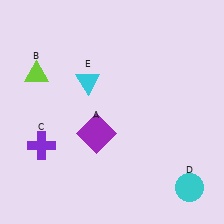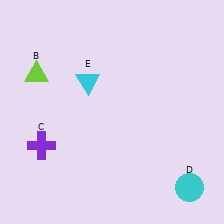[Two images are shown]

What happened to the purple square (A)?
The purple square (A) was removed in Image 2. It was in the bottom-left area of Image 1.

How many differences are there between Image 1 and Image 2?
There is 1 difference between the two images.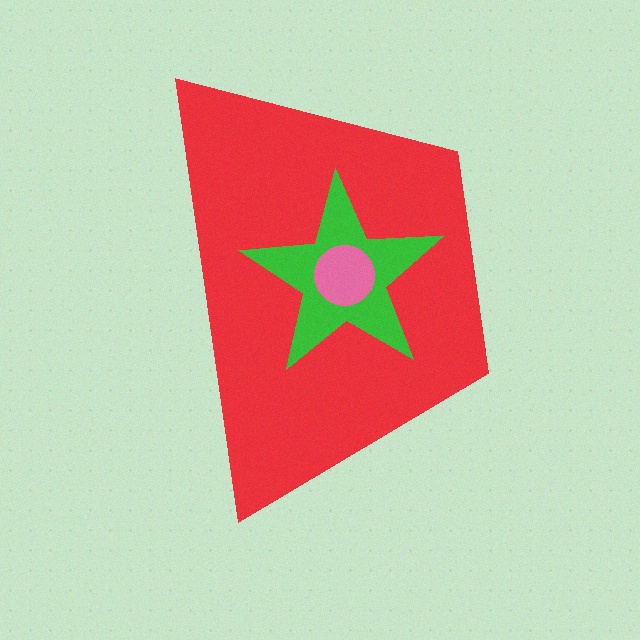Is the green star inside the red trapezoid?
Yes.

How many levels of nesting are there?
3.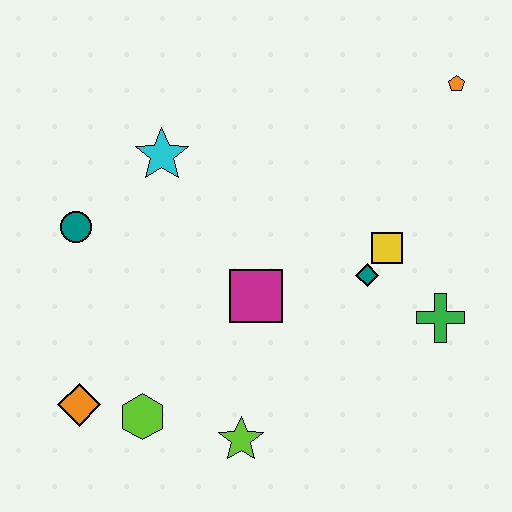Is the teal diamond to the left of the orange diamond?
No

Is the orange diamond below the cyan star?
Yes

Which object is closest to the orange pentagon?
The yellow square is closest to the orange pentagon.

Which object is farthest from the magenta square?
The orange pentagon is farthest from the magenta square.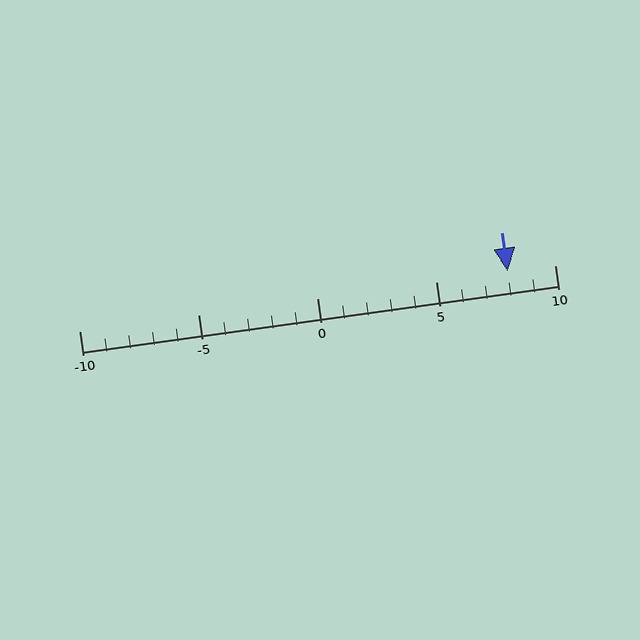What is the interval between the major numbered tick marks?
The major tick marks are spaced 5 units apart.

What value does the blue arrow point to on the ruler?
The blue arrow points to approximately 8.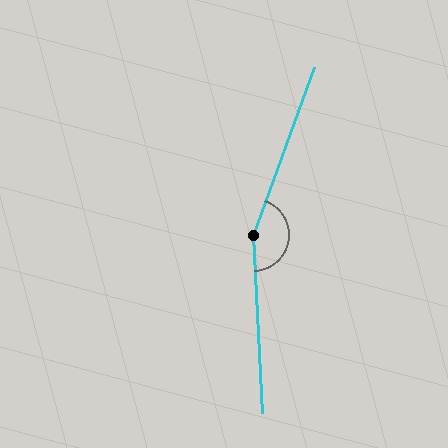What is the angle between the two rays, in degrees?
Approximately 157 degrees.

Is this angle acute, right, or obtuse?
It is obtuse.